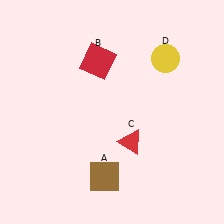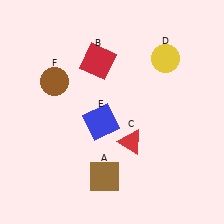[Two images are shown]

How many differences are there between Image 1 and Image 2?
There are 2 differences between the two images.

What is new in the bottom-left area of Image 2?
A blue square (E) was added in the bottom-left area of Image 2.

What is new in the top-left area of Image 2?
A brown circle (F) was added in the top-left area of Image 2.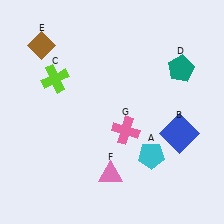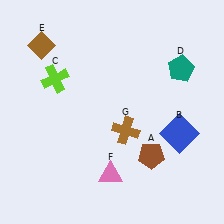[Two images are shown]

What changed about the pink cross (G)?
In Image 1, G is pink. In Image 2, it changed to brown.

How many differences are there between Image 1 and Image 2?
There are 2 differences between the two images.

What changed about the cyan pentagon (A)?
In Image 1, A is cyan. In Image 2, it changed to brown.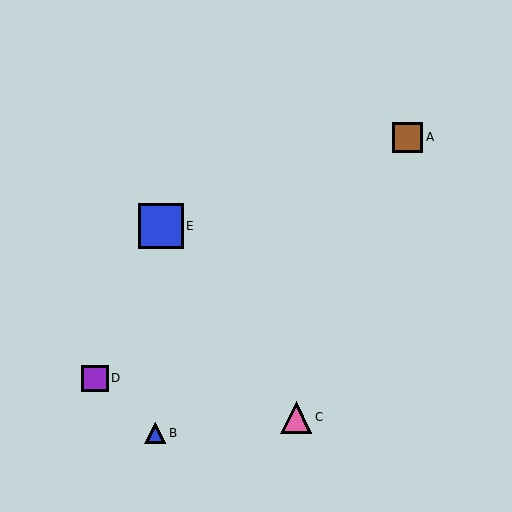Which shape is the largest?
The blue square (labeled E) is the largest.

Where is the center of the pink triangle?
The center of the pink triangle is at (296, 417).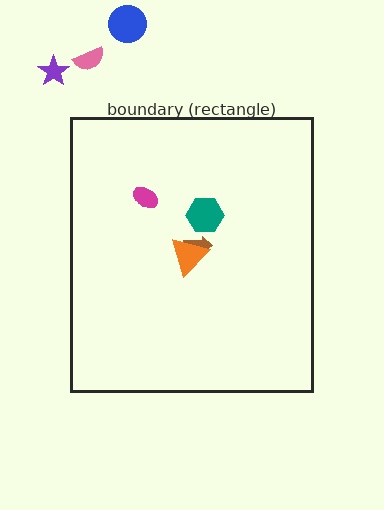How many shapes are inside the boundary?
4 inside, 3 outside.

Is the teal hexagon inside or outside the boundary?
Inside.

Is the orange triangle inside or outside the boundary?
Inside.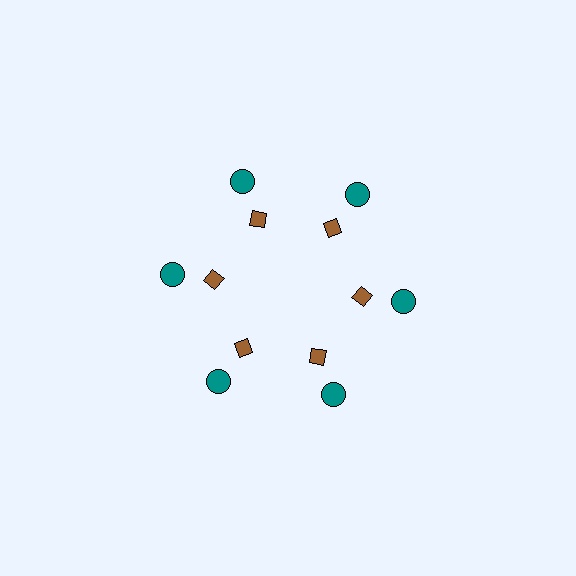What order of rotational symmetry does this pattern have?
This pattern has 6-fold rotational symmetry.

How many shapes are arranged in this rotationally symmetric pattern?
There are 12 shapes, arranged in 6 groups of 2.